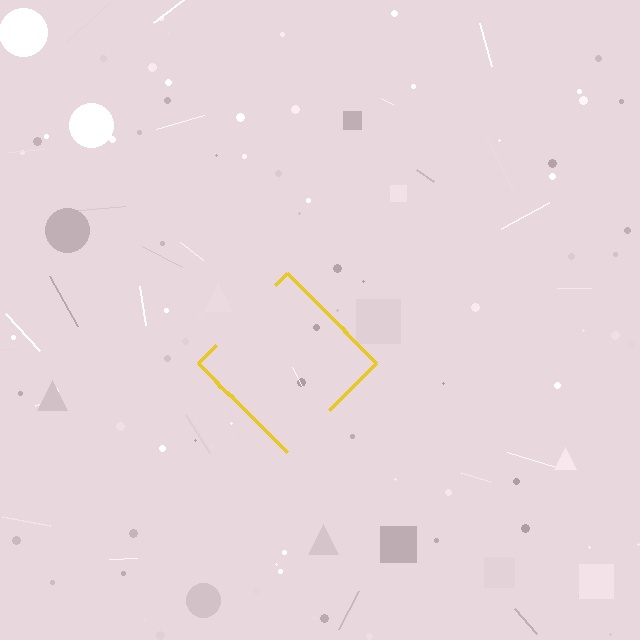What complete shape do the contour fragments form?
The contour fragments form a diamond.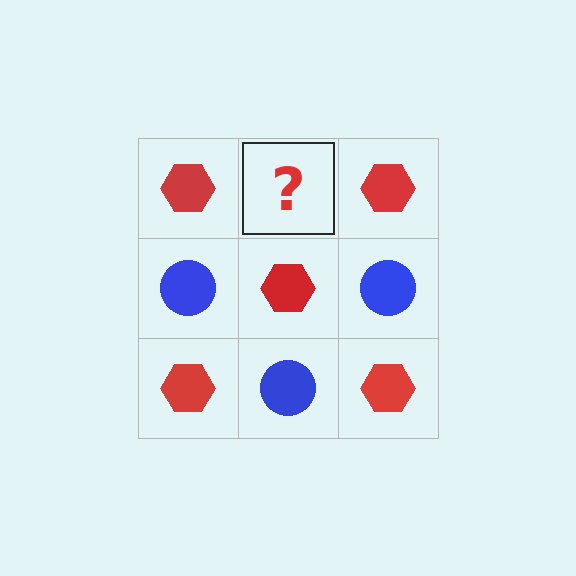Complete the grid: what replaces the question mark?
The question mark should be replaced with a blue circle.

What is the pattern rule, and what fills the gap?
The rule is that it alternates red hexagon and blue circle in a checkerboard pattern. The gap should be filled with a blue circle.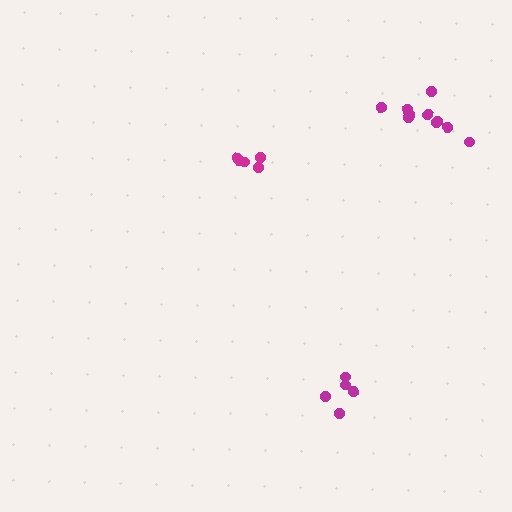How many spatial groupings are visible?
There are 3 spatial groupings.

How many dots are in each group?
Group 1: 10 dots, Group 2: 5 dots, Group 3: 5 dots (20 total).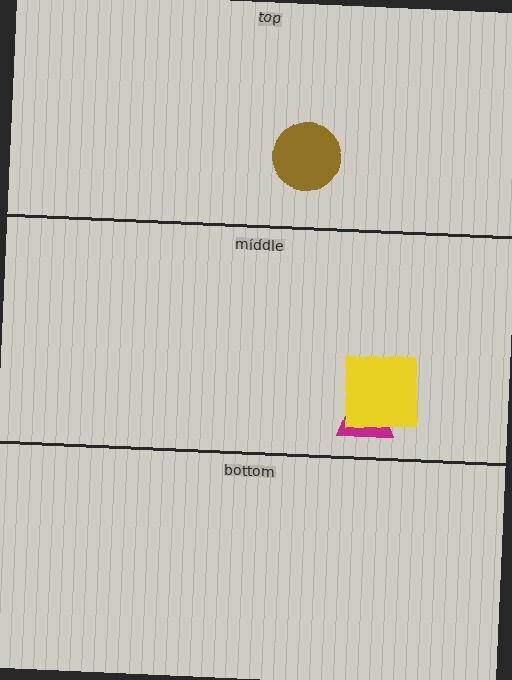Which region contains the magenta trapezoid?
The middle region.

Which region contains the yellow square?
The middle region.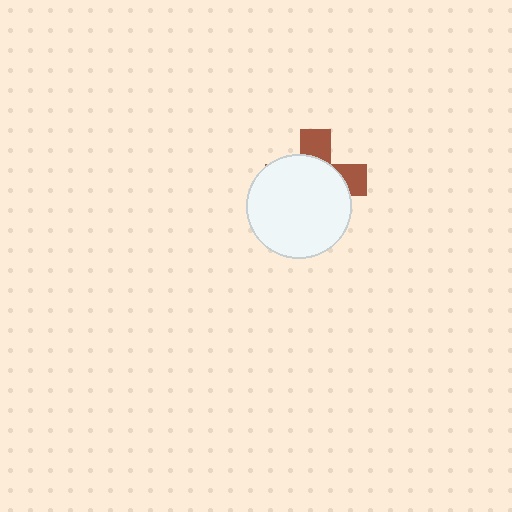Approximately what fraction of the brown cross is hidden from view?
Roughly 69% of the brown cross is hidden behind the white circle.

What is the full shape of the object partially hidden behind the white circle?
The partially hidden object is a brown cross.